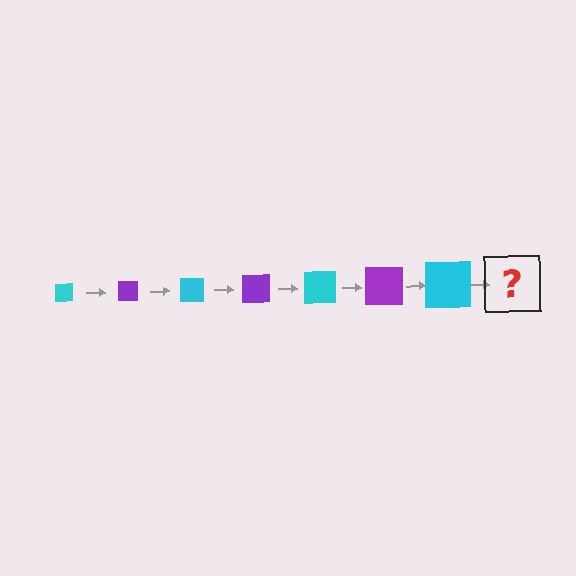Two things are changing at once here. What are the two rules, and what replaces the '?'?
The two rules are that the square grows larger each step and the color cycles through cyan and purple. The '?' should be a purple square, larger than the previous one.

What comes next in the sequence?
The next element should be a purple square, larger than the previous one.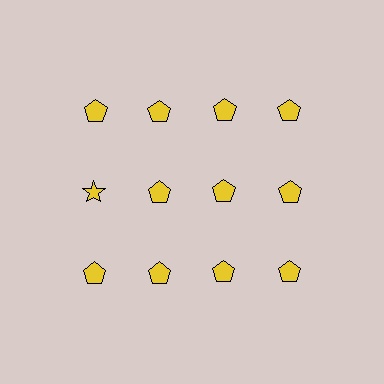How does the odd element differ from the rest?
It has a different shape: star instead of pentagon.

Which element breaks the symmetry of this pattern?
The yellow star in the second row, leftmost column breaks the symmetry. All other shapes are yellow pentagons.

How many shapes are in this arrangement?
There are 12 shapes arranged in a grid pattern.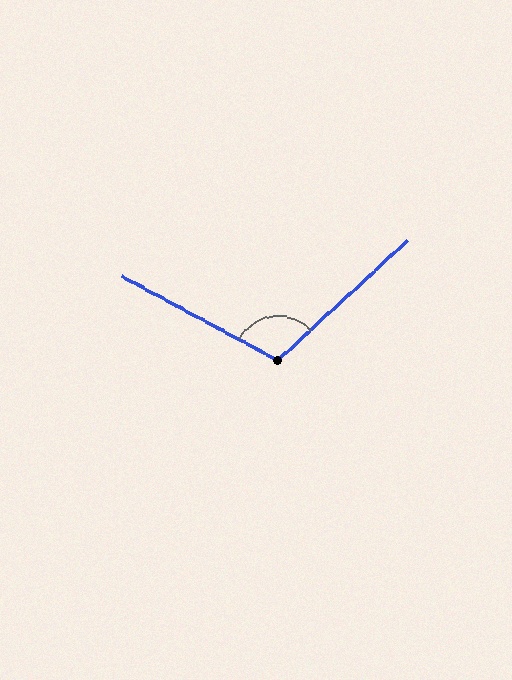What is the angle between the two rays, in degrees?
Approximately 109 degrees.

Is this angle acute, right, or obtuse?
It is obtuse.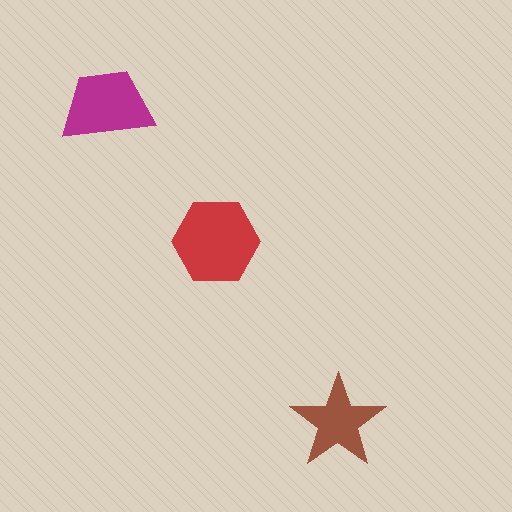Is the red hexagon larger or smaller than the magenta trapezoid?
Larger.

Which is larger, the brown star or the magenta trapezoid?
The magenta trapezoid.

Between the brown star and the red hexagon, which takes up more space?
The red hexagon.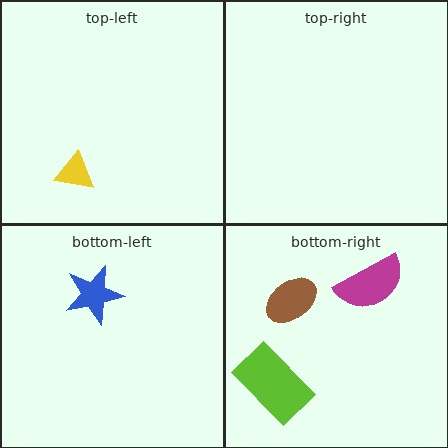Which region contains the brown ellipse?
The bottom-right region.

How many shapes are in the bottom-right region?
3.